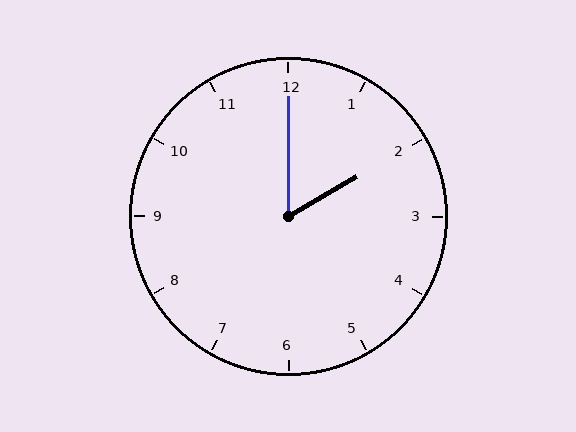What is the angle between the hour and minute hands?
Approximately 60 degrees.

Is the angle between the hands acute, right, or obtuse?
It is acute.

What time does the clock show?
2:00.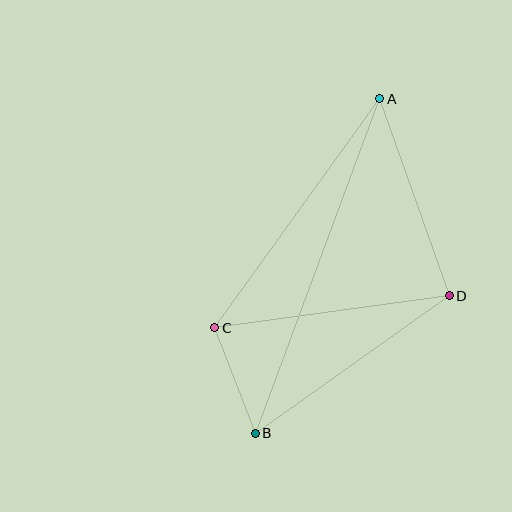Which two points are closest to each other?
Points B and C are closest to each other.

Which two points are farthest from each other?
Points A and B are farthest from each other.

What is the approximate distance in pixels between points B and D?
The distance between B and D is approximately 238 pixels.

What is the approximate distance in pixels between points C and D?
The distance between C and D is approximately 237 pixels.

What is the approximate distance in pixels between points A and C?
The distance between A and C is approximately 282 pixels.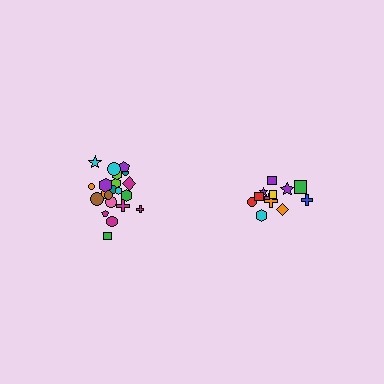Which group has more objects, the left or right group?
The left group.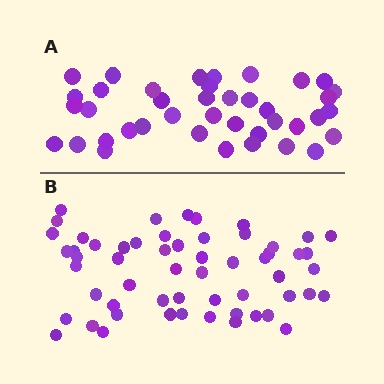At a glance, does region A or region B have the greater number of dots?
Region B (the bottom region) has more dots.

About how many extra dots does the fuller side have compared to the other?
Region B has approximately 15 more dots than region A.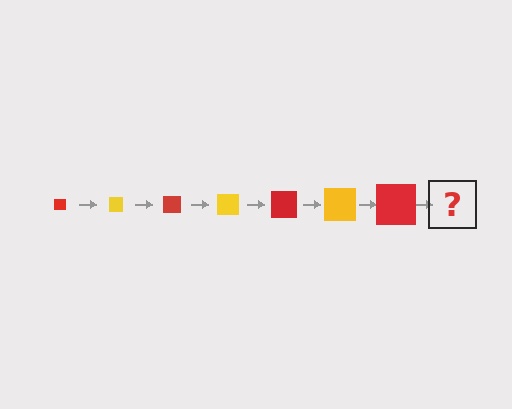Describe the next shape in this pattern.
It should be a yellow square, larger than the previous one.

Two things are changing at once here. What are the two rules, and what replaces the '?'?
The two rules are that the square grows larger each step and the color cycles through red and yellow. The '?' should be a yellow square, larger than the previous one.